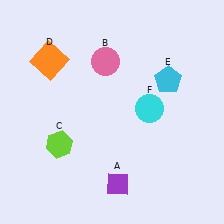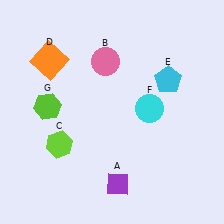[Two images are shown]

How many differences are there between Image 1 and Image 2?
There is 1 difference between the two images.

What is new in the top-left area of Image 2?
A lime hexagon (G) was added in the top-left area of Image 2.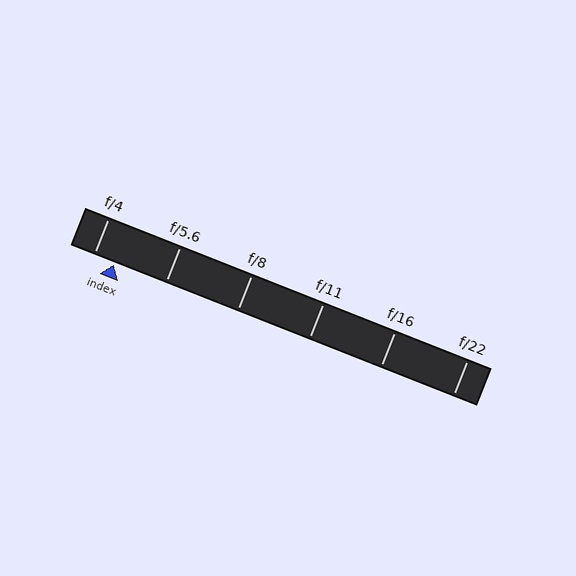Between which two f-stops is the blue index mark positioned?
The index mark is between f/4 and f/5.6.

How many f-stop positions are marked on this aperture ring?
There are 6 f-stop positions marked.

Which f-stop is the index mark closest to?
The index mark is closest to f/4.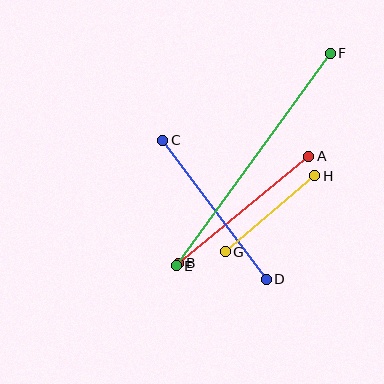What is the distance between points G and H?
The distance is approximately 117 pixels.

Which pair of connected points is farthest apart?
Points E and F are farthest apart.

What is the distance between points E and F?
The distance is approximately 263 pixels.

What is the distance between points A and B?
The distance is approximately 168 pixels.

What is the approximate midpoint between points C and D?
The midpoint is at approximately (214, 210) pixels.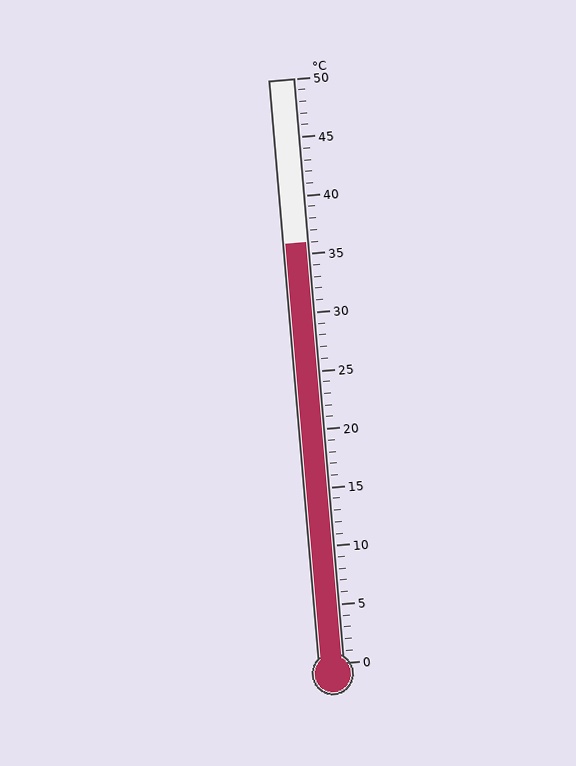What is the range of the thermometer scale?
The thermometer scale ranges from 0°C to 50°C.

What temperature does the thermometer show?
The thermometer shows approximately 36°C.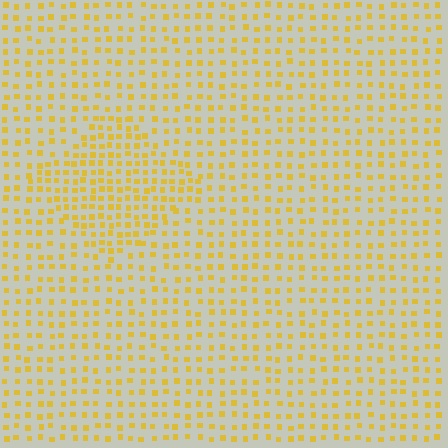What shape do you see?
I see a diamond.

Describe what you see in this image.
The image contains small yellow elements arranged at two different densities. A diamond-shaped region is visible where the elements are more densely packed than the surrounding area.